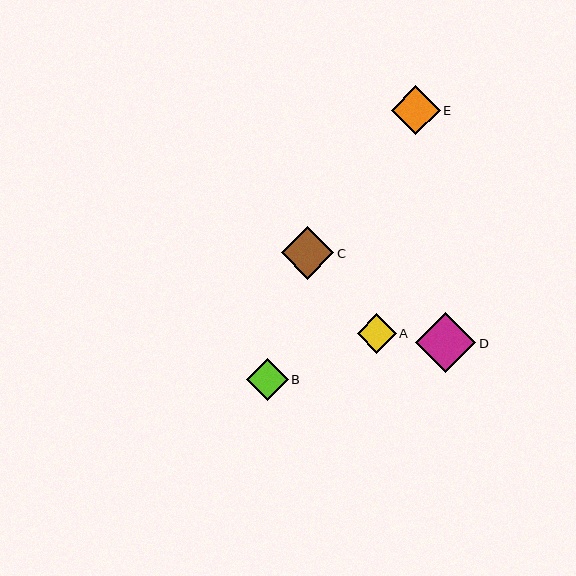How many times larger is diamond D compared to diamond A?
Diamond D is approximately 1.5 times the size of diamond A.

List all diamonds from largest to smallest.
From largest to smallest: D, C, E, B, A.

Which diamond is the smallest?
Diamond A is the smallest with a size of approximately 39 pixels.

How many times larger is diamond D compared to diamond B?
Diamond D is approximately 1.4 times the size of diamond B.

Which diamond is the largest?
Diamond D is the largest with a size of approximately 60 pixels.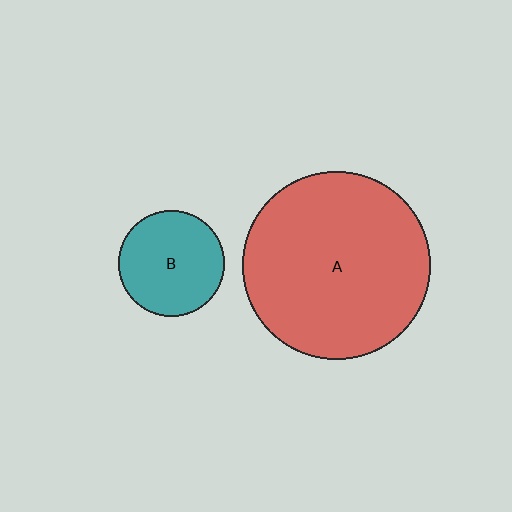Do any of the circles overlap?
No, none of the circles overlap.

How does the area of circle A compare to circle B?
Approximately 3.1 times.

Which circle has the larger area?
Circle A (red).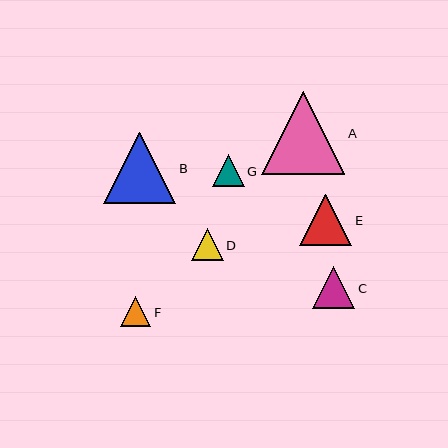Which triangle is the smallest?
Triangle F is the smallest with a size of approximately 31 pixels.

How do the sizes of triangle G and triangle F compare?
Triangle G and triangle F are approximately the same size.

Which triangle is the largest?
Triangle A is the largest with a size of approximately 83 pixels.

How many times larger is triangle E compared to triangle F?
Triangle E is approximately 1.7 times the size of triangle F.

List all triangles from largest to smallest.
From largest to smallest: A, B, E, C, G, D, F.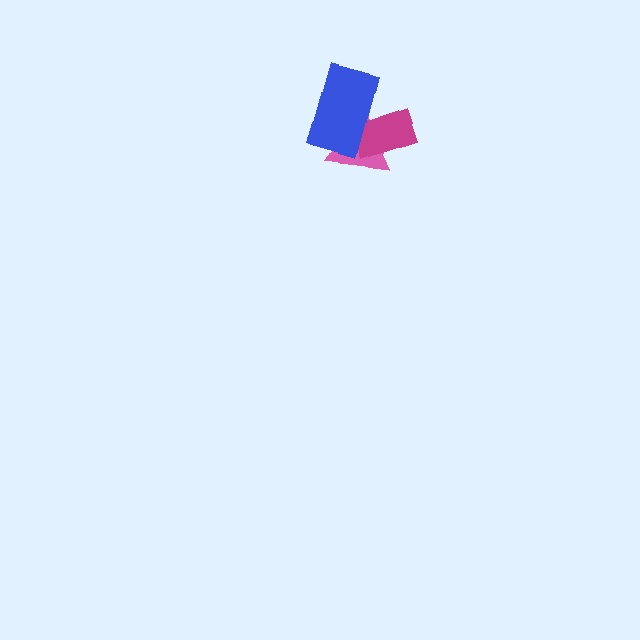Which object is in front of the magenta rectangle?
The blue rectangle is in front of the magenta rectangle.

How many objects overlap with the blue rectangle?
2 objects overlap with the blue rectangle.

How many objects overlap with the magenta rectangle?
2 objects overlap with the magenta rectangle.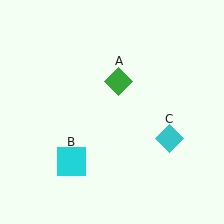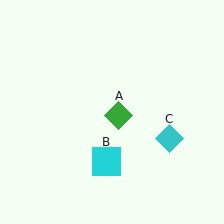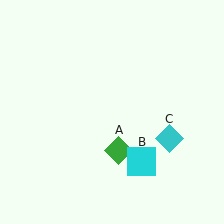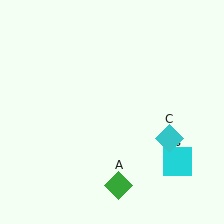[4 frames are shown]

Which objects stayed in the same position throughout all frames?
Cyan diamond (object C) remained stationary.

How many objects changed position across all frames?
2 objects changed position: green diamond (object A), cyan square (object B).